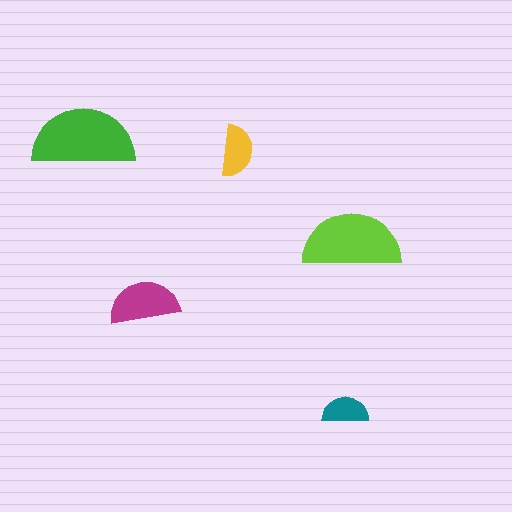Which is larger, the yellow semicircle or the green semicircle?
The green one.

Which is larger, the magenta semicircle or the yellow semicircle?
The magenta one.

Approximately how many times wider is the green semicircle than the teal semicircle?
About 2 times wider.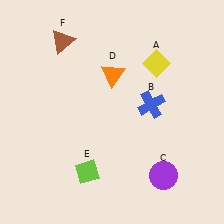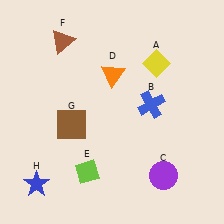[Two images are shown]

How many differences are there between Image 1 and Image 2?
There are 2 differences between the two images.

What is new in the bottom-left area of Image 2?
A blue star (H) was added in the bottom-left area of Image 2.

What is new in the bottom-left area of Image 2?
A brown square (G) was added in the bottom-left area of Image 2.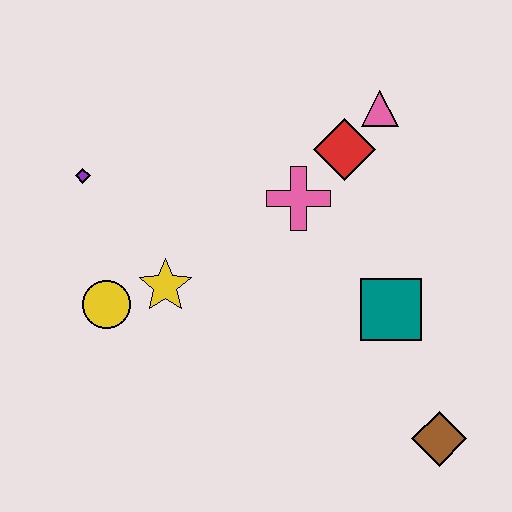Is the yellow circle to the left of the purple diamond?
No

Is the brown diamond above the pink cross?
No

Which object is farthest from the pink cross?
The brown diamond is farthest from the pink cross.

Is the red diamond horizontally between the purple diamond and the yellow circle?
No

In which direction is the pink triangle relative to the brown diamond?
The pink triangle is above the brown diamond.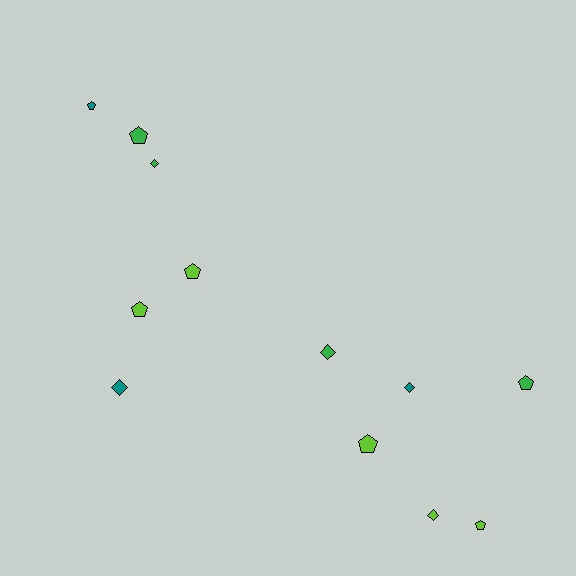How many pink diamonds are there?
There are no pink diamonds.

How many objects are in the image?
There are 12 objects.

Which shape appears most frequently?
Pentagon, with 7 objects.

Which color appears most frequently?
Lime, with 5 objects.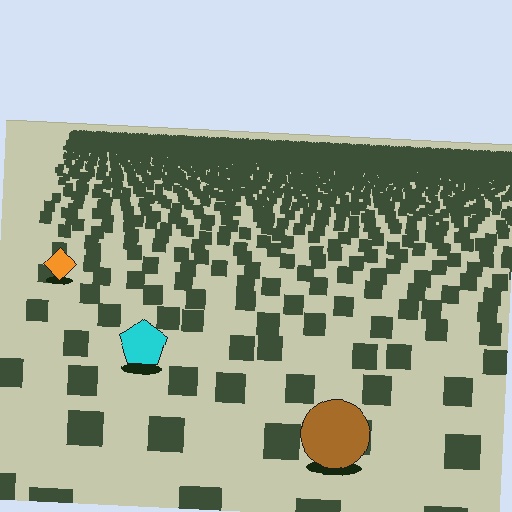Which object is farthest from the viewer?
The orange diamond is farthest from the viewer. It appears smaller and the ground texture around it is denser.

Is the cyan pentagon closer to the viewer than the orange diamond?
Yes. The cyan pentagon is closer — you can tell from the texture gradient: the ground texture is coarser near it.